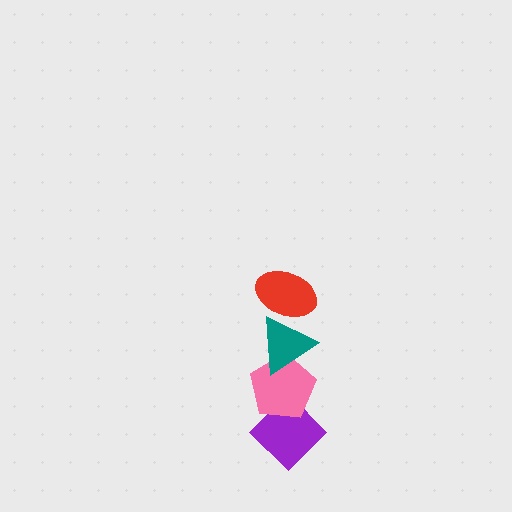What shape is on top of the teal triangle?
The red ellipse is on top of the teal triangle.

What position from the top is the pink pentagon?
The pink pentagon is 3rd from the top.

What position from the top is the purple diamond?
The purple diamond is 4th from the top.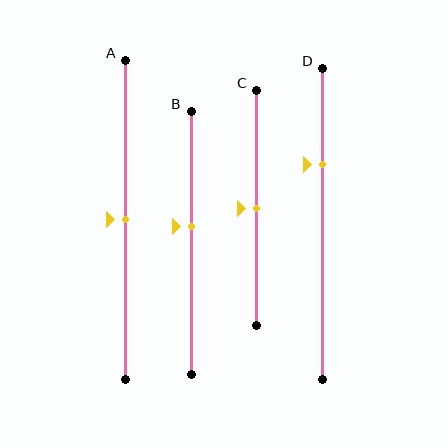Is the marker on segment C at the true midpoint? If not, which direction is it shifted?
Yes, the marker on segment C is at the true midpoint.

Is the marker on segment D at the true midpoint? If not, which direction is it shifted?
No, the marker on segment D is shifted upward by about 19% of the segment length.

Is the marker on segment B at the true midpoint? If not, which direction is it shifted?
No, the marker on segment B is shifted upward by about 6% of the segment length.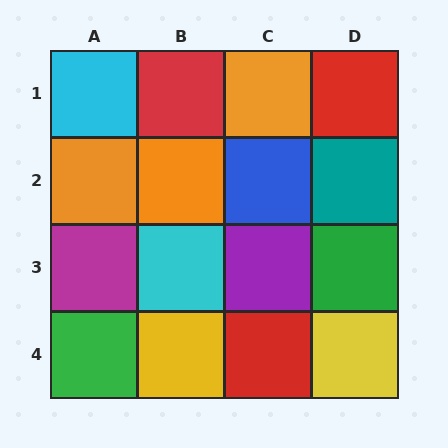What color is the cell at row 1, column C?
Orange.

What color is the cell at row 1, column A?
Cyan.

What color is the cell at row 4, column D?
Yellow.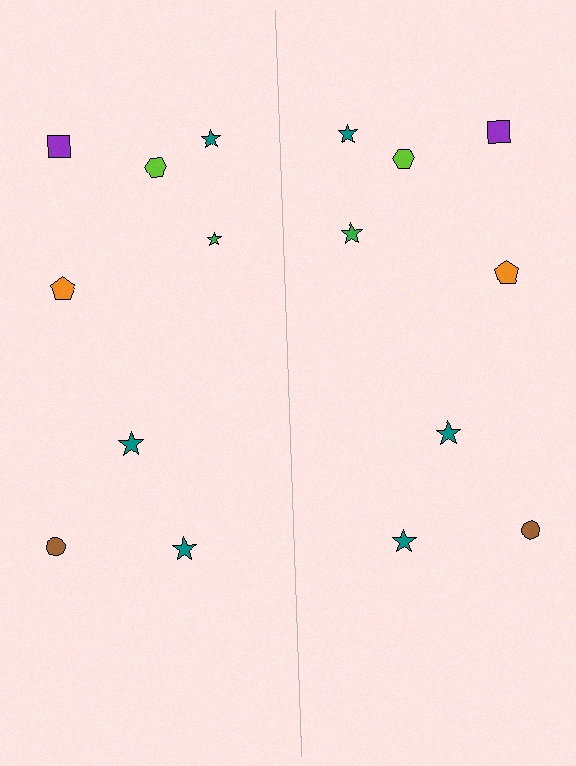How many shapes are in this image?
There are 16 shapes in this image.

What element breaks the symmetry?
The green star on the right side has a different size than its mirror counterpart.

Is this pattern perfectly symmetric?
No, the pattern is not perfectly symmetric. The green star on the right side has a different size than its mirror counterpart.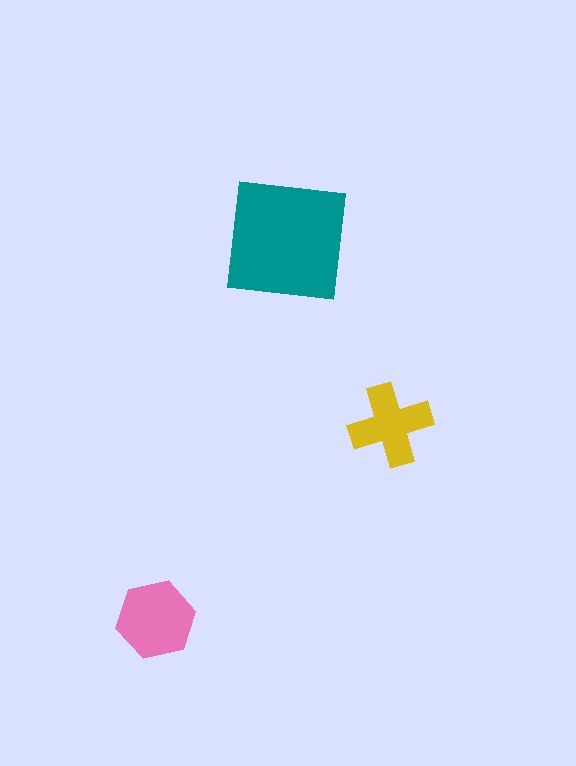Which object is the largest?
The teal square.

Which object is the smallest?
The yellow cross.